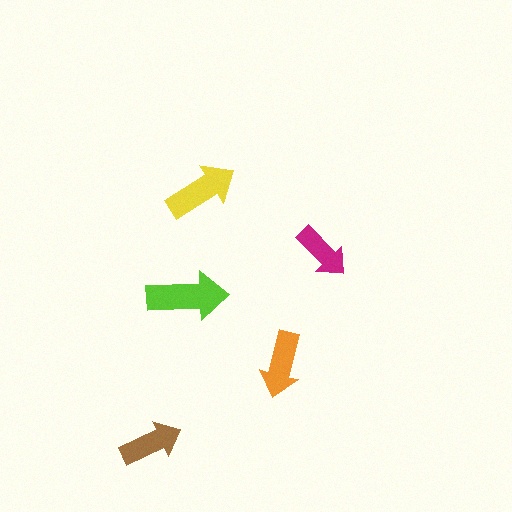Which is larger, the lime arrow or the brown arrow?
The lime one.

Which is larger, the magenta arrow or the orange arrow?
The orange one.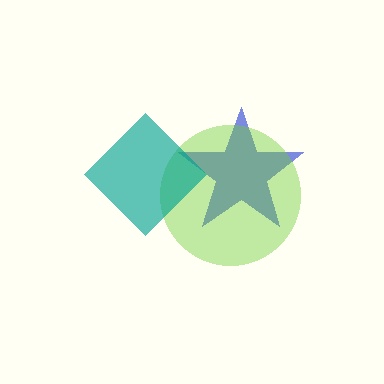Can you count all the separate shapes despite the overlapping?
Yes, there are 3 separate shapes.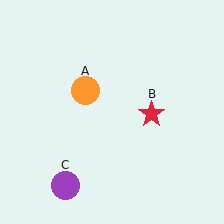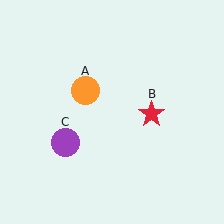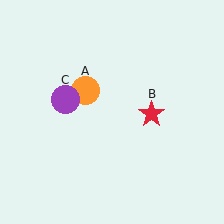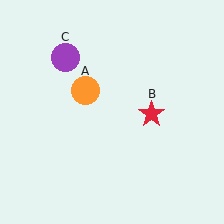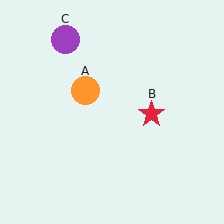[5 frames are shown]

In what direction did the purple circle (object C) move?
The purple circle (object C) moved up.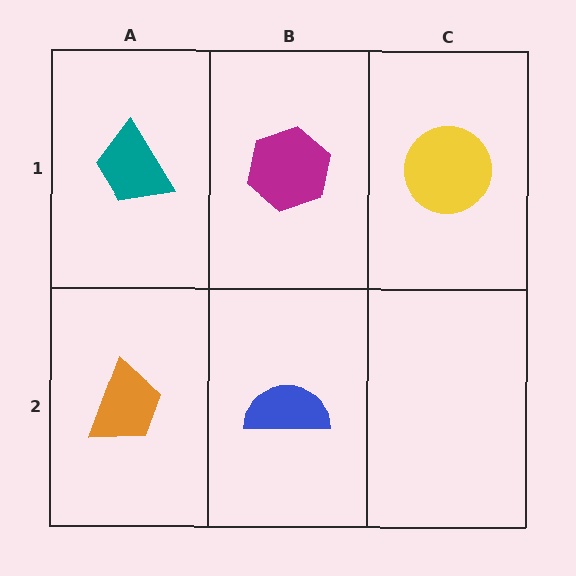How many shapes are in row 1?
3 shapes.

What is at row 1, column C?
A yellow circle.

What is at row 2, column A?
An orange trapezoid.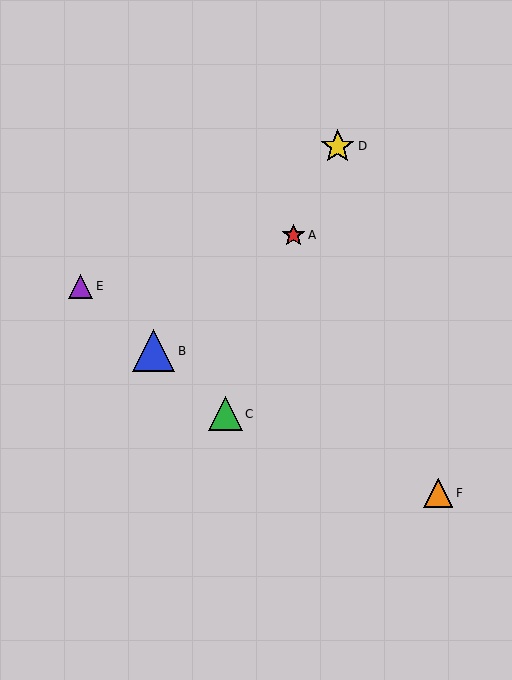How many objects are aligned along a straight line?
3 objects (B, C, E) are aligned along a straight line.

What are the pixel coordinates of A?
Object A is at (294, 235).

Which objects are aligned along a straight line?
Objects B, C, E are aligned along a straight line.